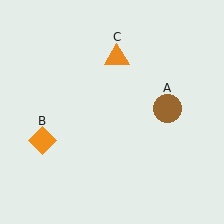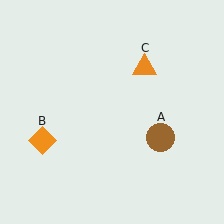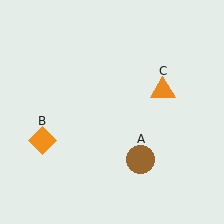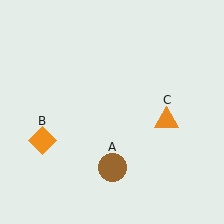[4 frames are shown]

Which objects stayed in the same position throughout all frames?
Orange diamond (object B) remained stationary.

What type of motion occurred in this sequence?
The brown circle (object A), orange triangle (object C) rotated clockwise around the center of the scene.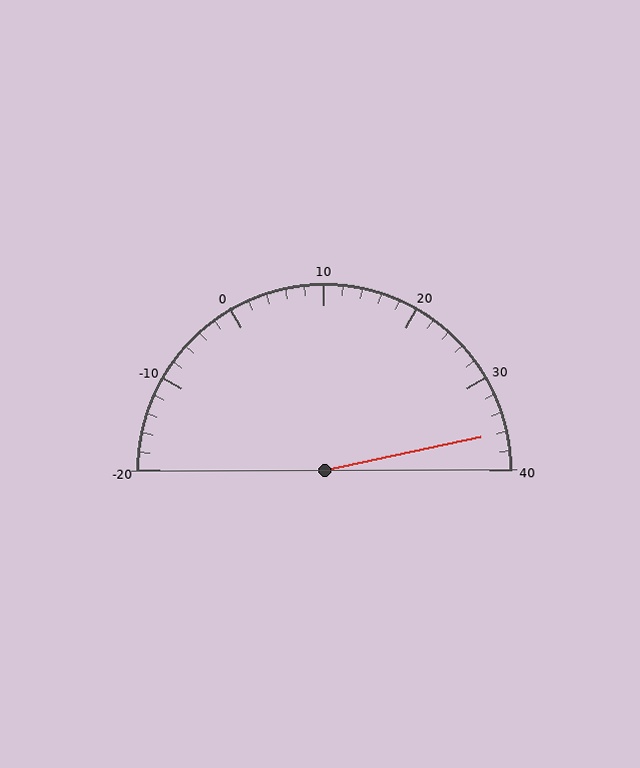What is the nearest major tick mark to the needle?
The nearest major tick mark is 40.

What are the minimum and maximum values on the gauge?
The gauge ranges from -20 to 40.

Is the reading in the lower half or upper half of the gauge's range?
The reading is in the upper half of the range (-20 to 40).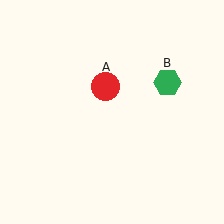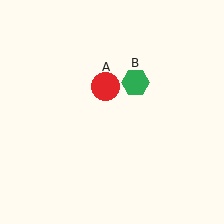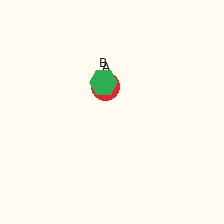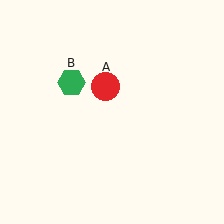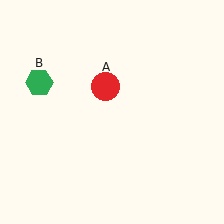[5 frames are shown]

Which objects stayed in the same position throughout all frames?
Red circle (object A) remained stationary.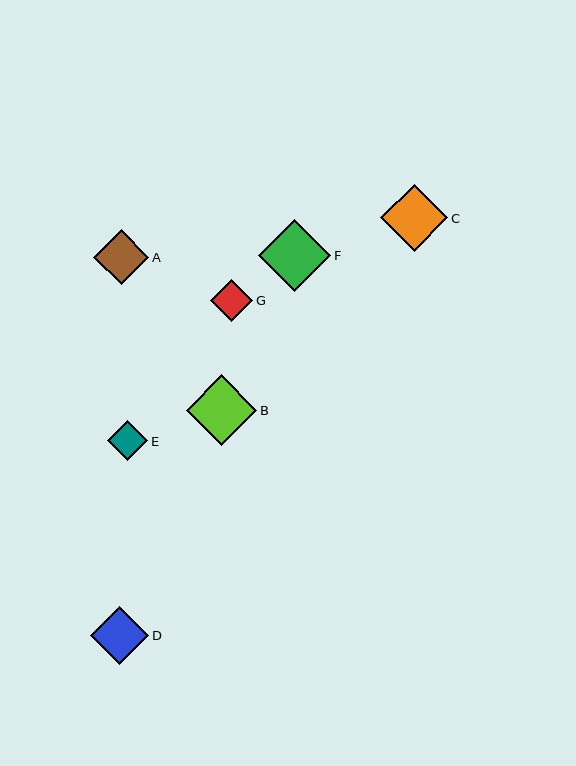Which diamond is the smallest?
Diamond E is the smallest with a size of approximately 41 pixels.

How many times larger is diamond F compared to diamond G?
Diamond F is approximately 1.7 times the size of diamond G.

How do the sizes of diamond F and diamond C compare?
Diamond F and diamond C are approximately the same size.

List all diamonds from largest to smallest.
From largest to smallest: F, B, C, D, A, G, E.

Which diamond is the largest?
Diamond F is the largest with a size of approximately 72 pixels.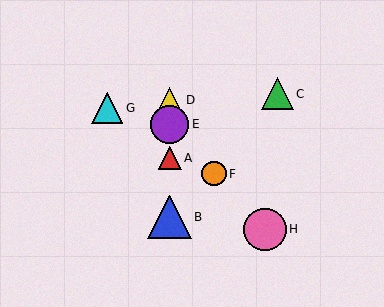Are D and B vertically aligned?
Yes, both are at x≈170.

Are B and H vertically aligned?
No, B is at x≈170 and H is at x≈265.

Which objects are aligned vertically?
Objects A, B, D, E are aligned vertically.